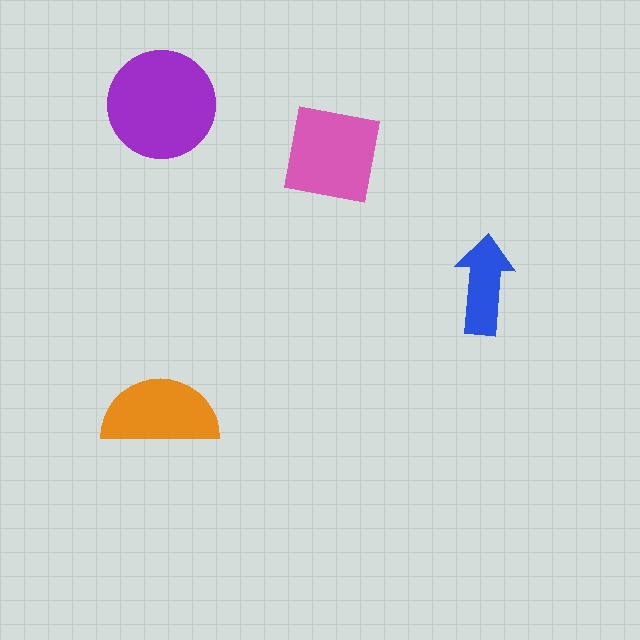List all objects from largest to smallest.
The purple circle, the pink square, the orange semicircle, the blue arrow.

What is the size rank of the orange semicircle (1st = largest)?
3rd.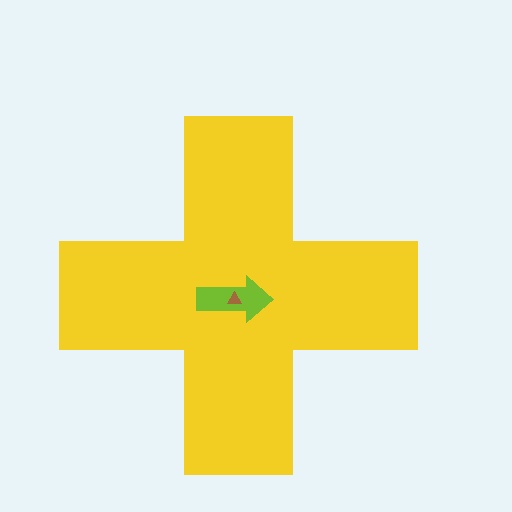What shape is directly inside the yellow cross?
The lime arrow.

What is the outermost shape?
The yellow cross.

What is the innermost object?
The brown triangle.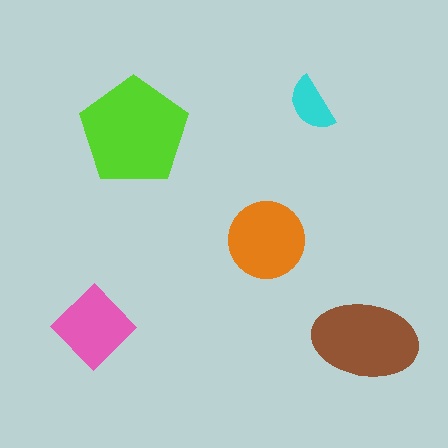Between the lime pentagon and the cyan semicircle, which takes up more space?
The lime pentagon.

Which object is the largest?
The lime pentagon.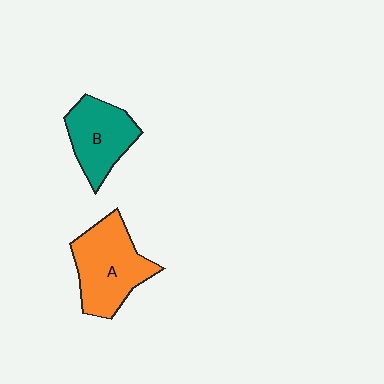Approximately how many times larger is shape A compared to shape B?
Approximately 1.3 times.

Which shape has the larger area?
Shape A (orange).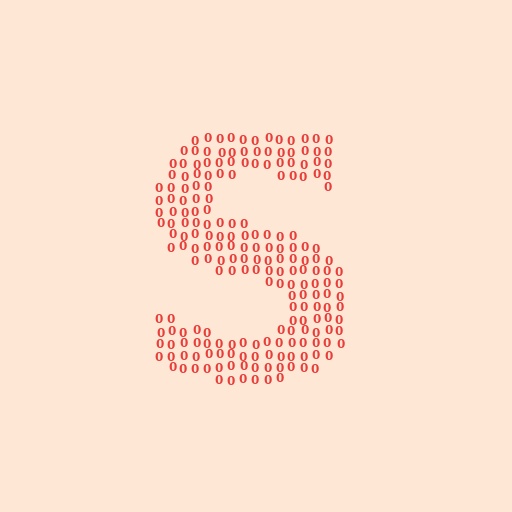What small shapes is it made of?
It is made of small digit 0's.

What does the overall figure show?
The overall figure shows the letter S.